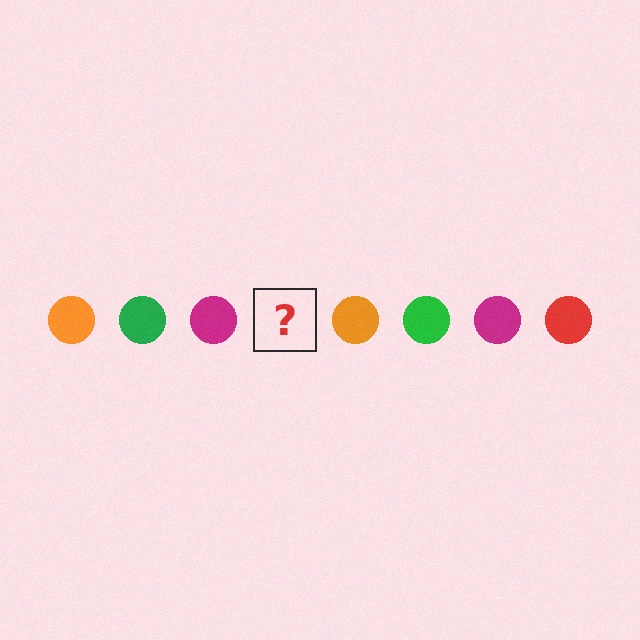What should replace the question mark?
The question mark should be replaced with a red circle.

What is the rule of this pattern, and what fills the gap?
The rule is that the pattern cycles through orange, green, magenta, red circles. The gap should be filled with a red circle.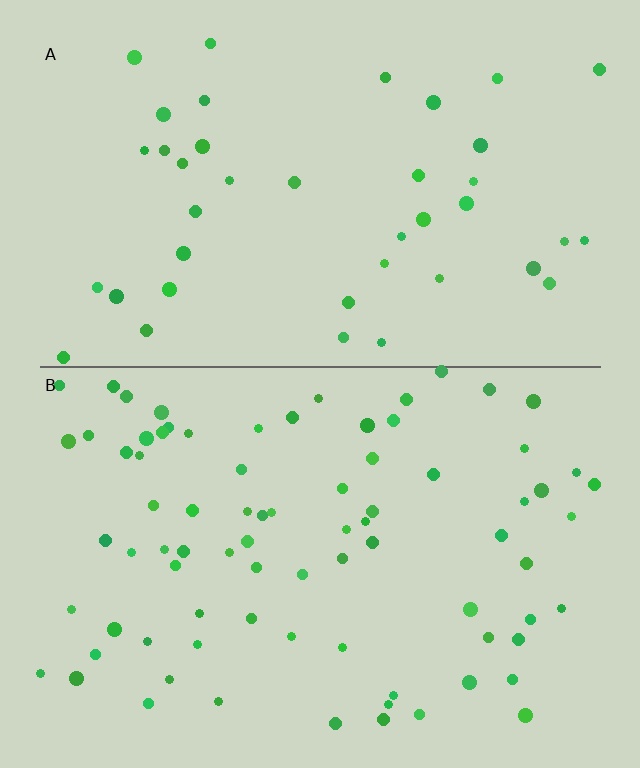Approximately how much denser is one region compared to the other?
Approximately 2.0× — region B over region A.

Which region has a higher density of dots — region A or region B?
B (the bottom).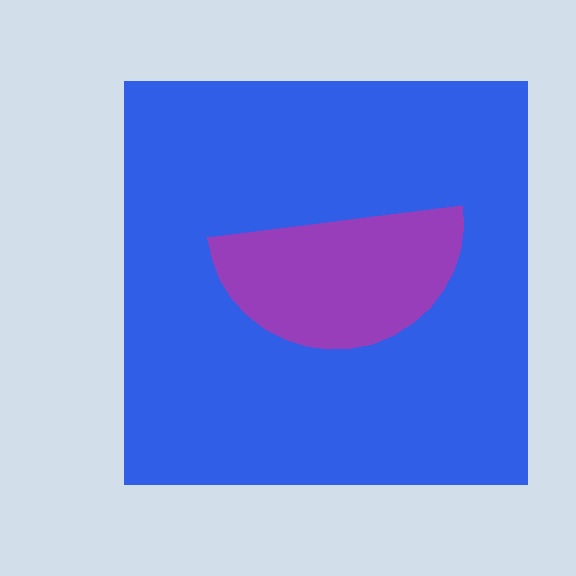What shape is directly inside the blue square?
The purple semicircle.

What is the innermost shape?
The purple semicircle.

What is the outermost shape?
The blue square.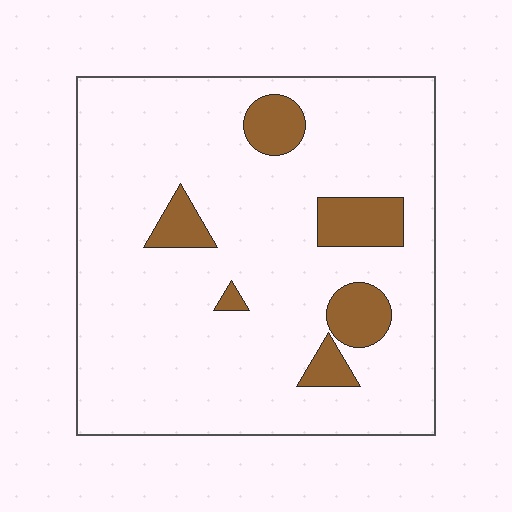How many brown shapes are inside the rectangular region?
6.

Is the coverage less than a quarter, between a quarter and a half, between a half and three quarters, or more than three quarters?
Less than a quarter.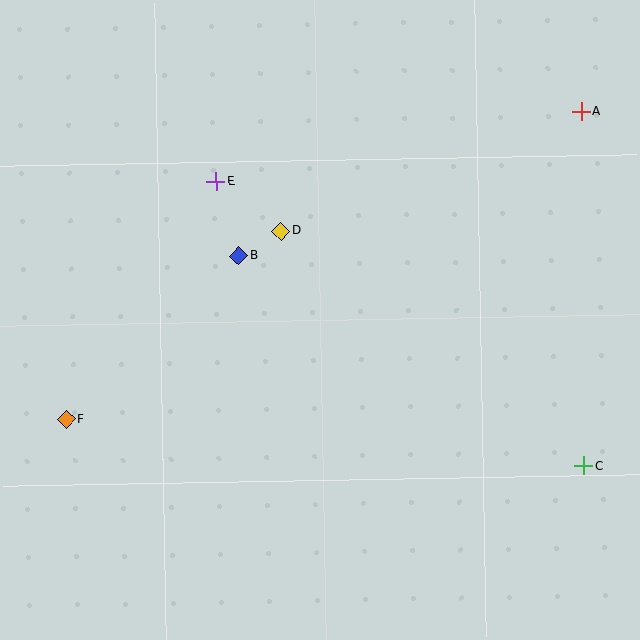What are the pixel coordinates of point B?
Point B is at (239, 256).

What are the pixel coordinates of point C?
Point C is at (583, 466).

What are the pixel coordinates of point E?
Point E is at (216, 181).